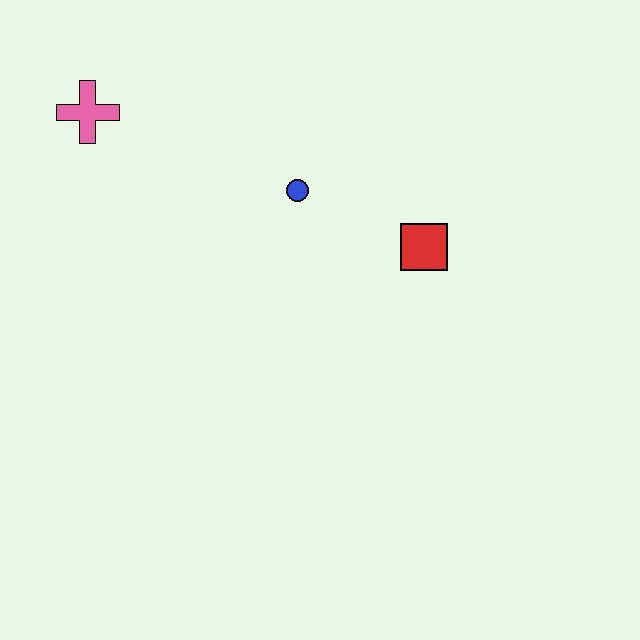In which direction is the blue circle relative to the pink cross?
The blue circle is to the right of the pink cross.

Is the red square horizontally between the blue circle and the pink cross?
No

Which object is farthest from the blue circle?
The pink cross is farthest from the blue circle.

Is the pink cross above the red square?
Yes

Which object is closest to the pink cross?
The blue circle is closest to the pink cross.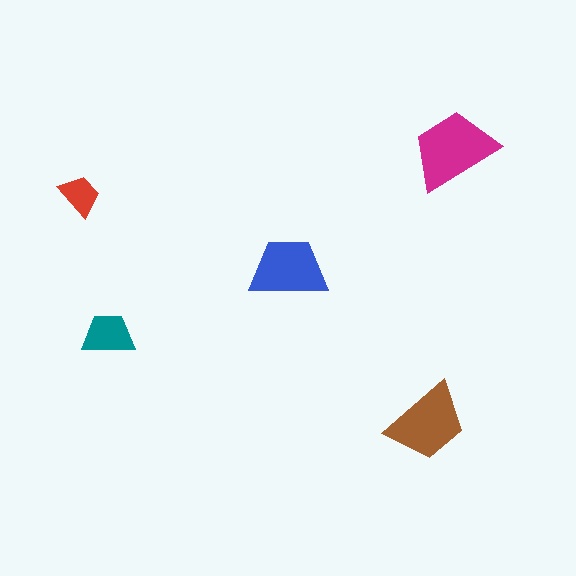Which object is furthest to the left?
The red trapezoid is leftmost.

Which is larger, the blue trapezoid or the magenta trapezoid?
The magenta one.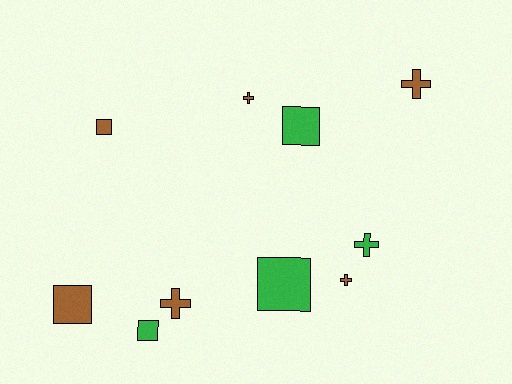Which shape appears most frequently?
Square, with 5 objects.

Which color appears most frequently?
Brown, with 6 objects.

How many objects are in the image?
There are 10 objects.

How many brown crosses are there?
There are 4 brown crosses.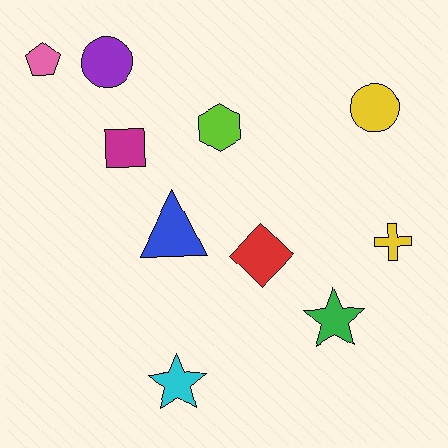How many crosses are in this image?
There is 1 cross.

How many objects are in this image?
There are 10 objects.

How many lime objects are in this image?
There is 1 lime object.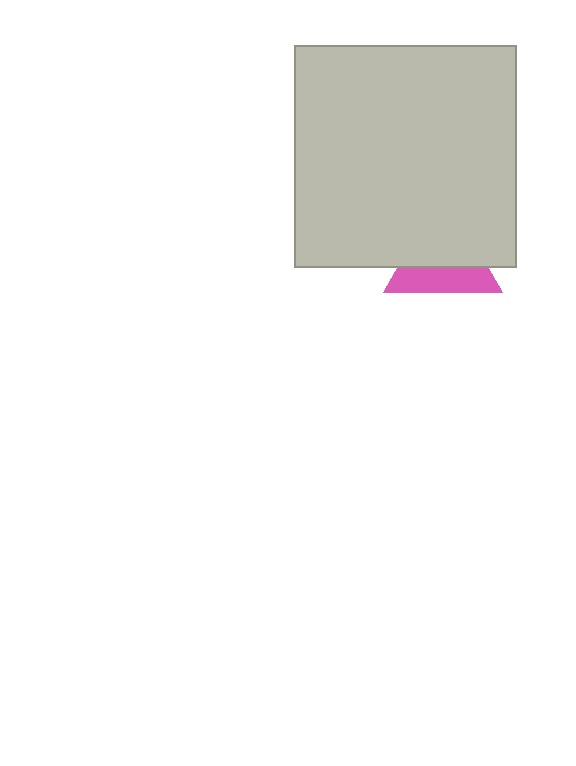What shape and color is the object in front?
The object in front is a light gray square.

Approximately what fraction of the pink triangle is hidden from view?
Roughly 57% of the pink triangle is hidden behind the light gray square.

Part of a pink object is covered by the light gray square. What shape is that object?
It is a triangle.